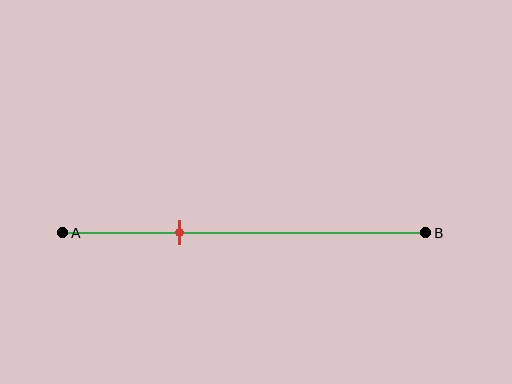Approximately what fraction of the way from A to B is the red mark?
The red mark is approximately 30% of the way from A to B.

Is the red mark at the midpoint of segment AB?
No, the mark is at about 30% from A, not at the 50% midpoint.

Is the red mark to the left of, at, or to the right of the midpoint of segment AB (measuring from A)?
The red mark is to the left of the midpoint of segment AB.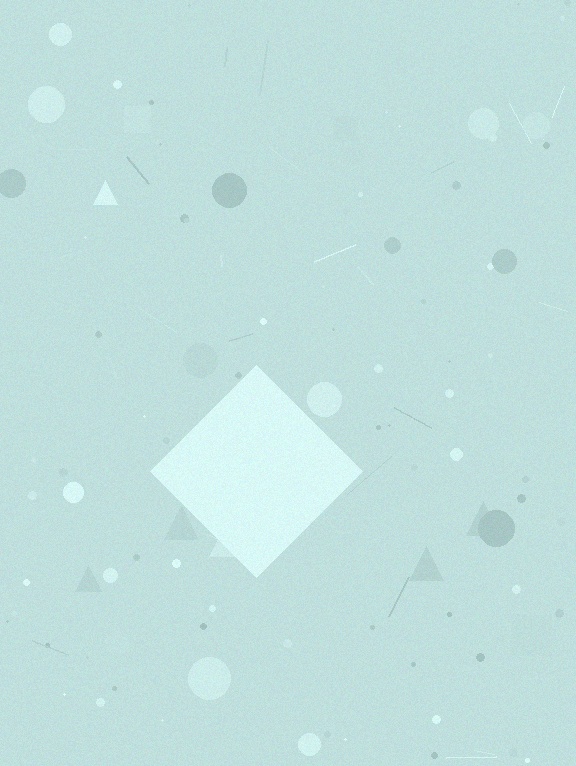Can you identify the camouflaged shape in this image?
The camouflaged shape is a diamond.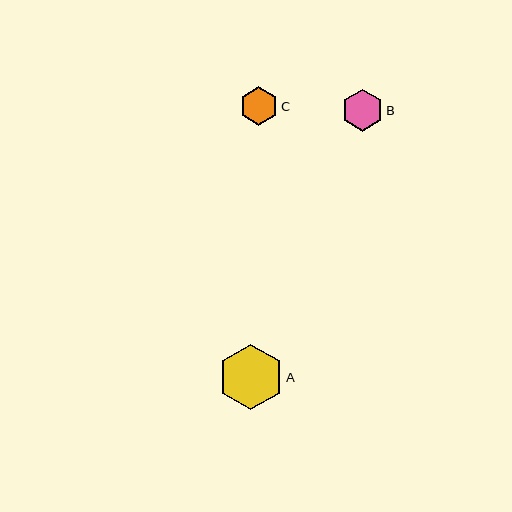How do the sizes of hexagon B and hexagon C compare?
Hexagon B and hexagon C are approximately the same size.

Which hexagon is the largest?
Hexagon A is the largest with a size of approximately 66 pixels.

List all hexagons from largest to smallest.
From largest to smallest: A, B, C.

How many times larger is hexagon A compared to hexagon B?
Hexagon A is approximately 1.6 times the size of hexagon B.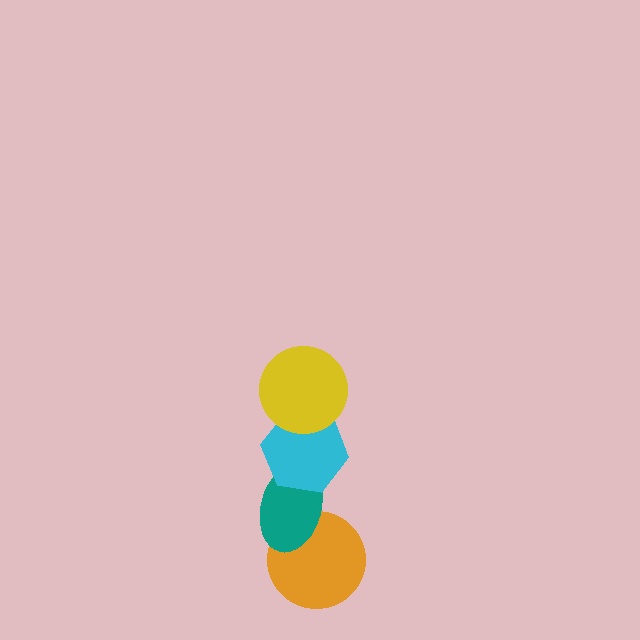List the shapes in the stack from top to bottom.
From top to bottom: the yellow circle, the cyan hexagon, the teal ellipse, the orange circle.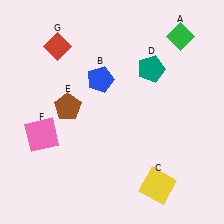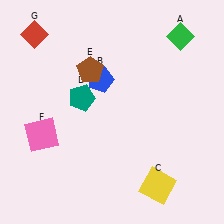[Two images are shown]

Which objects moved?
The objects that moved are: the teal pentagon (D), the brown pentagon (E), the red diamond (G).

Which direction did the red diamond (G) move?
The red diamond (G) moved left.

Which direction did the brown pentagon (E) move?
The brown pentagon (E) moved up.